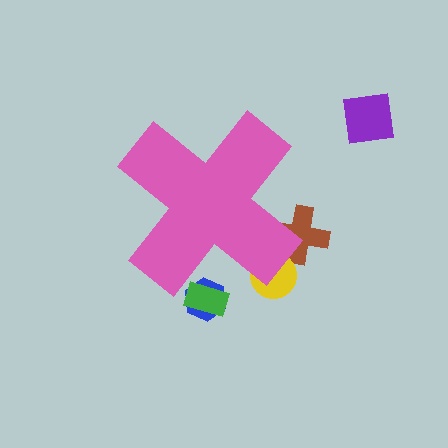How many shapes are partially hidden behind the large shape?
4 shapes are partially hidden.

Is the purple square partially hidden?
No, the purple square is fully visible.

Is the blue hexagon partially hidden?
Yes, the blue hexagon is partially hidden behind the pink cross.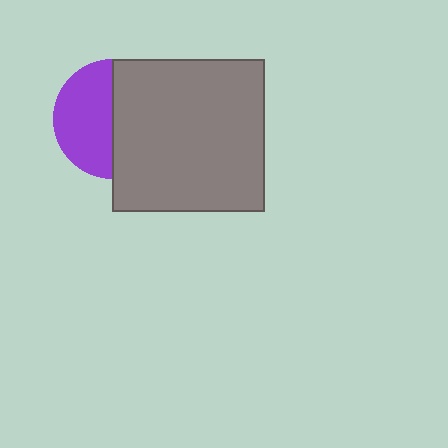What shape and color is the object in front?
The object in front is a gray square.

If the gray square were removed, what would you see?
You would see the complete purple circle.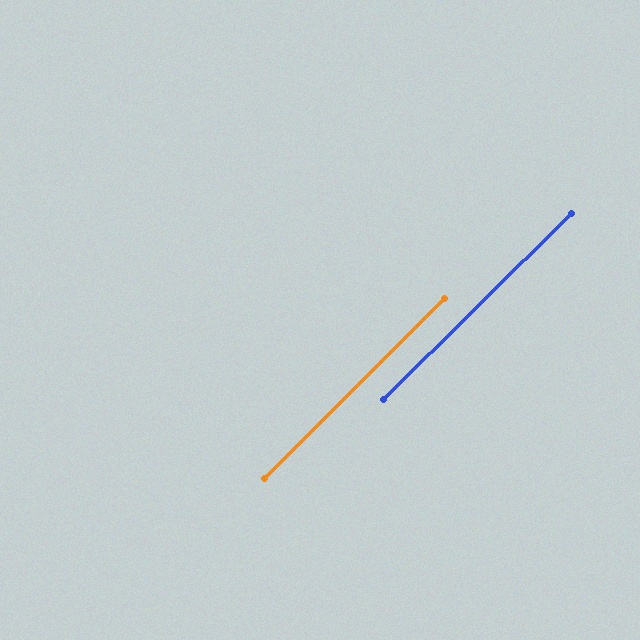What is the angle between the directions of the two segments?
Approximately 0 degrees.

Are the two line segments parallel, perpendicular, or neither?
Parallel — their directions differ by only 0.3°.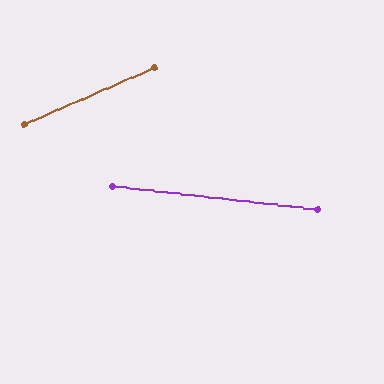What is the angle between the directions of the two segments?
Approximately 30 degrees.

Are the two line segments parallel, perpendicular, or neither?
Neither parallel nor perpendicular — they differ by about 30°.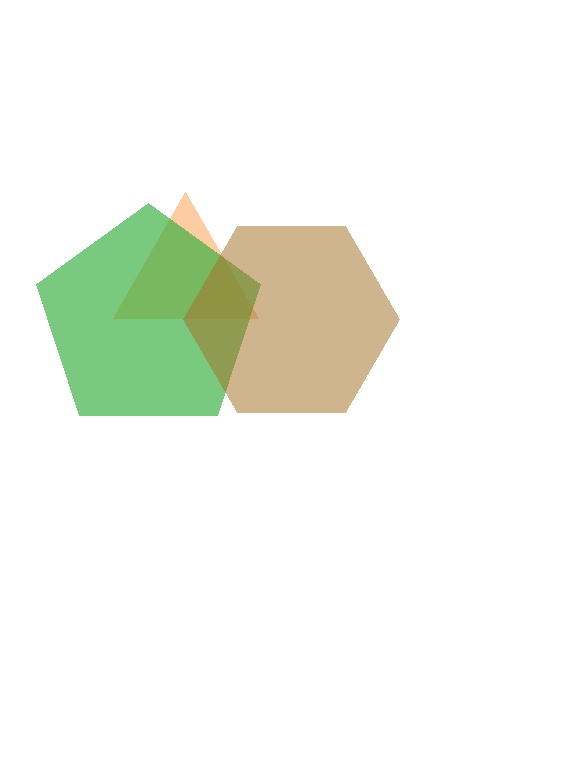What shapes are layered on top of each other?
The layered shapes are: an orange triangle, a green pentagon, a brown hexagon.